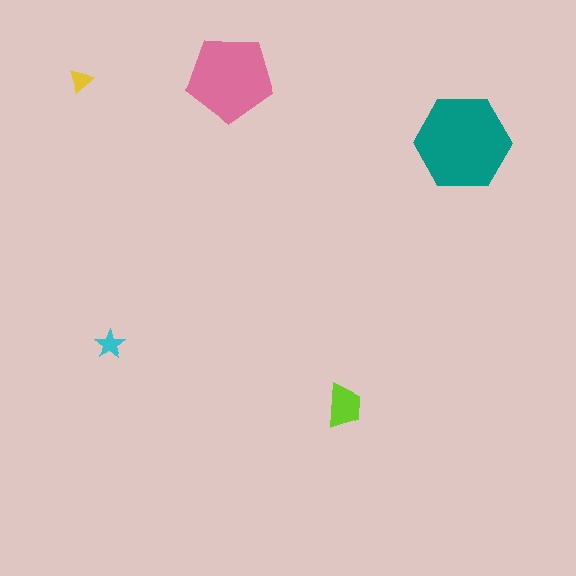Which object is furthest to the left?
The yellow triangle is leftmost.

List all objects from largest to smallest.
The teal hexagon, the pink pentagon, the lime trapezoid, the cyan star, the yellow triangle.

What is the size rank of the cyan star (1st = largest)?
4th.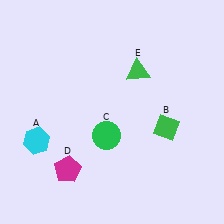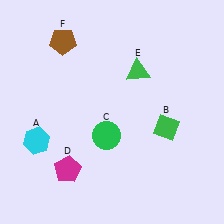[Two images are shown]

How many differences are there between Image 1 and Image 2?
There is 1 difference between the two images.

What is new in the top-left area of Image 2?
A brown pentagon (F) was added in the top-left area of Image 2.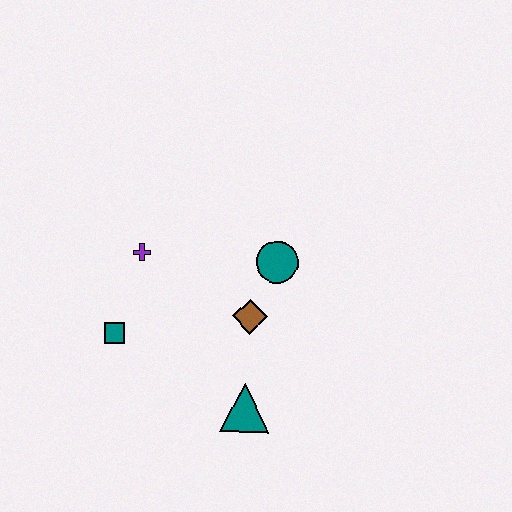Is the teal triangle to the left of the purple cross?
No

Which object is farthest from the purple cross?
The teal triangle is farthest from the purple cross.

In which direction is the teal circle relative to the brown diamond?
The teal circle is above the brown diamond.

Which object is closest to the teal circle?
The brown diamond is closest to the teal circle.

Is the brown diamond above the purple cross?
No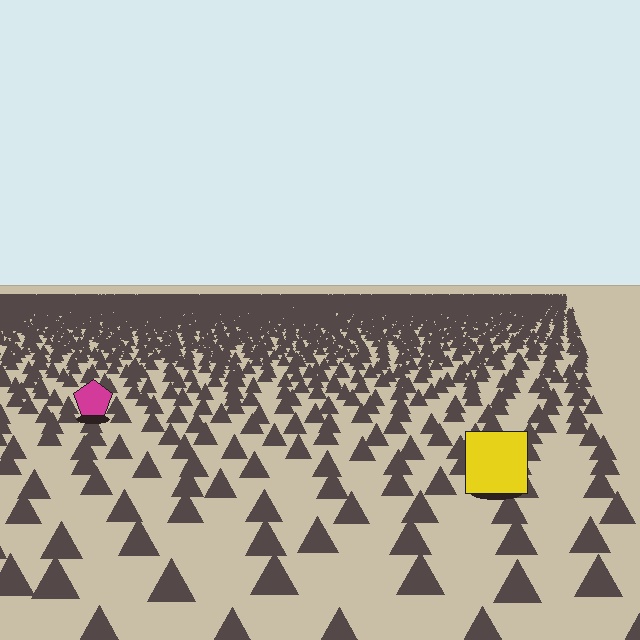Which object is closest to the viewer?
The yellow square is closest. The texture marks near it are larger and more spread out.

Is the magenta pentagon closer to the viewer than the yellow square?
No. The yellow square is closer — you can tell from the texture gradient: the ground texture is coarser near it.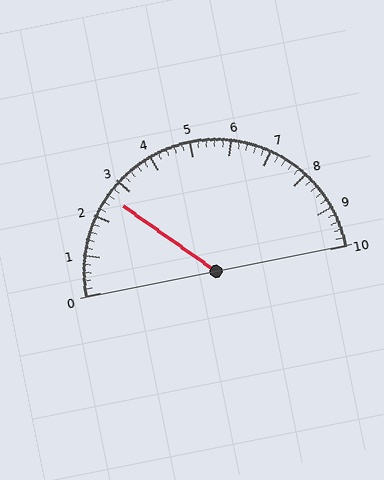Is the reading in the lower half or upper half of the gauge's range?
The reading is in the lower half of the range (0 to 10).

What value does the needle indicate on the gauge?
The needle indicates approximately 2.6.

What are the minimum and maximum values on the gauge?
The gauge ranges from 0 to 10.